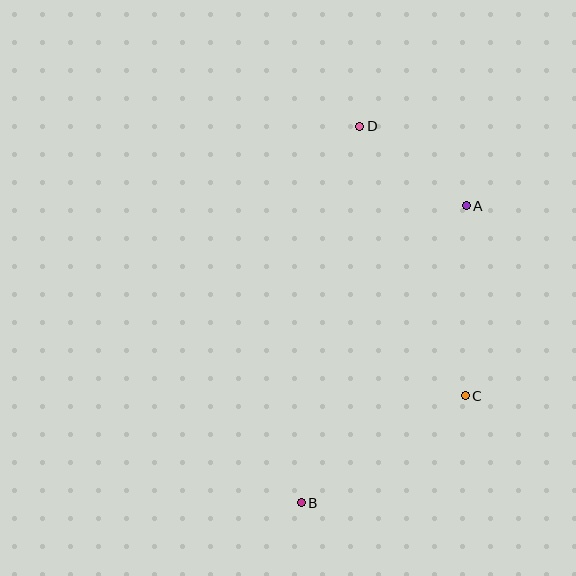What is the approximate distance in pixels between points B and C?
The distance between B and C is approximately 196 pixels.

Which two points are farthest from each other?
Points B and D are farthest from each other.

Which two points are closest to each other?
Points A and D are closest to each other.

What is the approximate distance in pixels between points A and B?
The distance between A and B is approximately 340 pixels.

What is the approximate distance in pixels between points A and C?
The distance between A and C is approximately 190 pixels.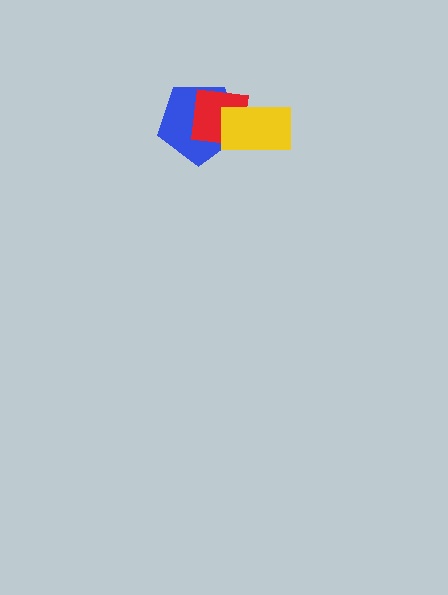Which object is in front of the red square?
The yellow rectangle is in front of the red square.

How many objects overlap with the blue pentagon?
2 objects overlap with the blue pentagon.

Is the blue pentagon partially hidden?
Yes, it is partially covered by another shape.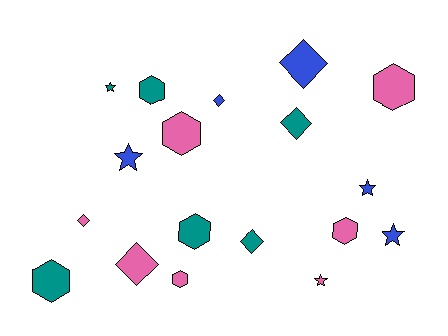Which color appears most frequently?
Pink, with 7 objects.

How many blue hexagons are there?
There are no blue hexagons.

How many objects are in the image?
There are 18 objects.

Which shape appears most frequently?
Hexagon, with 7 objects.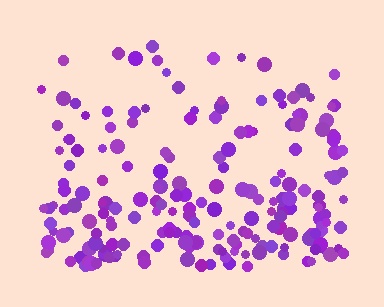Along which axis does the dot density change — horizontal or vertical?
Vertical.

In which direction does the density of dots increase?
From top to bottom, with the bottom side densest.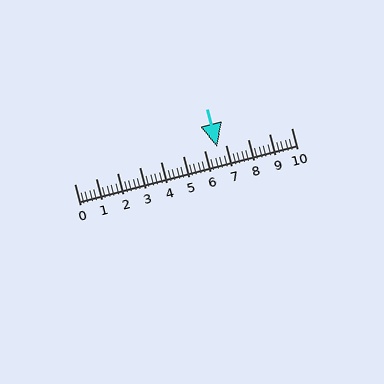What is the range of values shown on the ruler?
The ruler shows values from 0 to 10.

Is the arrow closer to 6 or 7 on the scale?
The arrow is closer to 7.